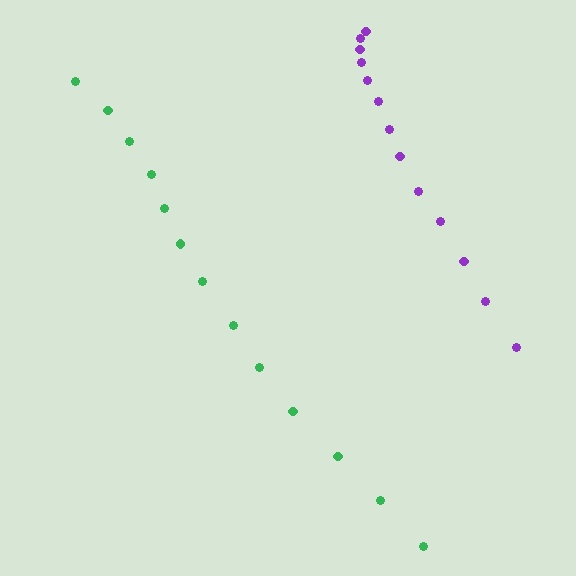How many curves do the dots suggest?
There are 2 distinct paths.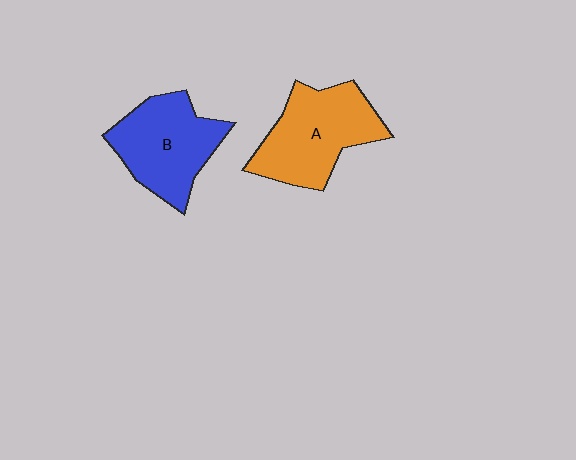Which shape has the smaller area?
Shape B (blue).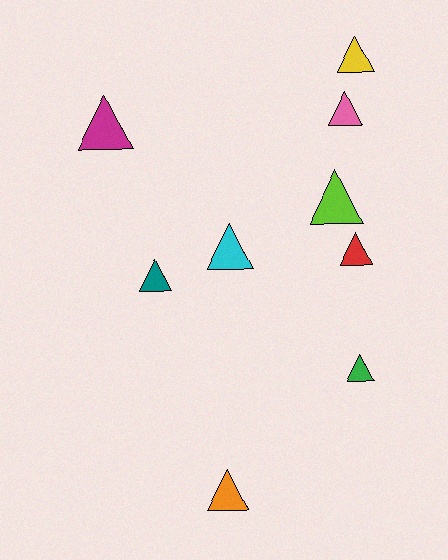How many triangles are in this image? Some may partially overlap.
There are 9 triangles.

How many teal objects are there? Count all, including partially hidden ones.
There is 1 teal object.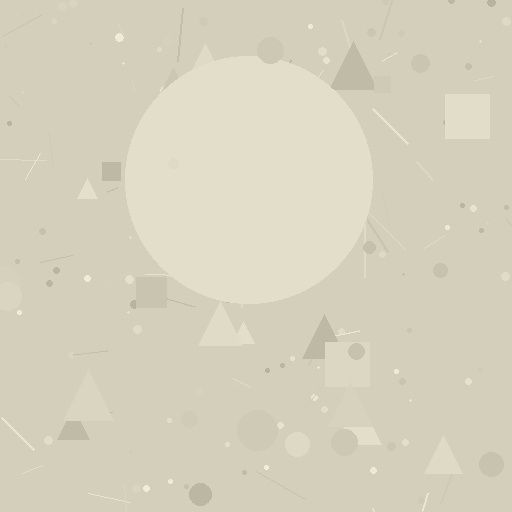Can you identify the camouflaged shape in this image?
The camouflaged shape is a circle.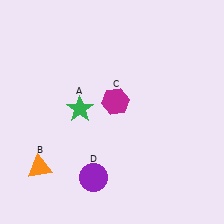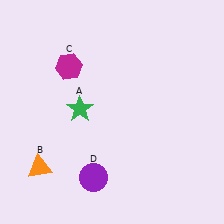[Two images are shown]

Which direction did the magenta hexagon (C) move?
The magenta hexagon (C) moved left.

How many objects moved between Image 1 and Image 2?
1 object moved between the two images.